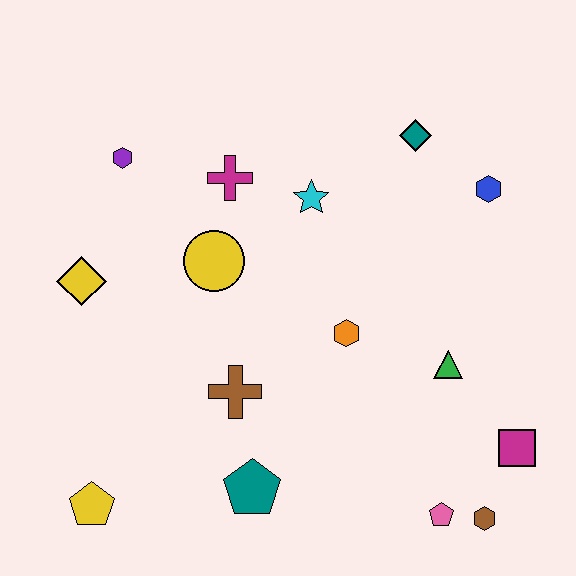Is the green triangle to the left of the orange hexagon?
No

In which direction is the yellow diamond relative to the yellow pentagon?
The yellow diamond is above the yellow pentagon.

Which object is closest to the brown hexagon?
The pink pentagon is closest to the brown hexagon.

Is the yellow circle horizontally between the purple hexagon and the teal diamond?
Yes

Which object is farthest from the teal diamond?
The yellow pentagon is farthest from the teal diamond.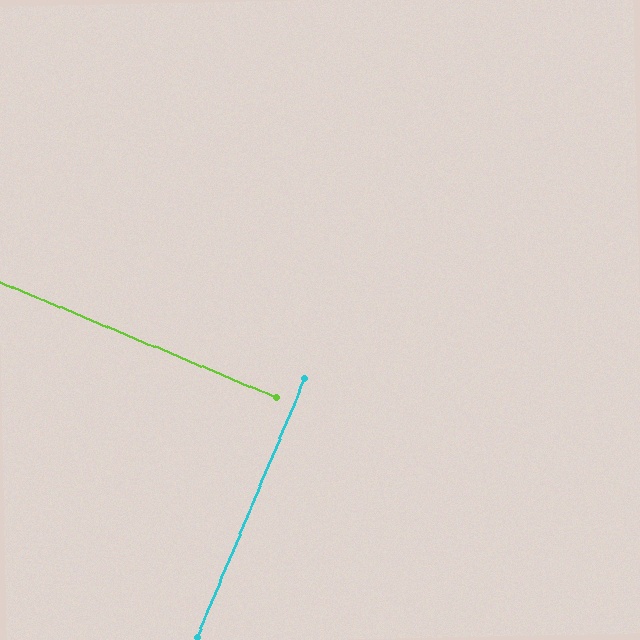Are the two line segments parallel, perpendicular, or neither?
Perpendicular — they meet at approximately 90°.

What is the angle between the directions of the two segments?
Approximately 90 degrees.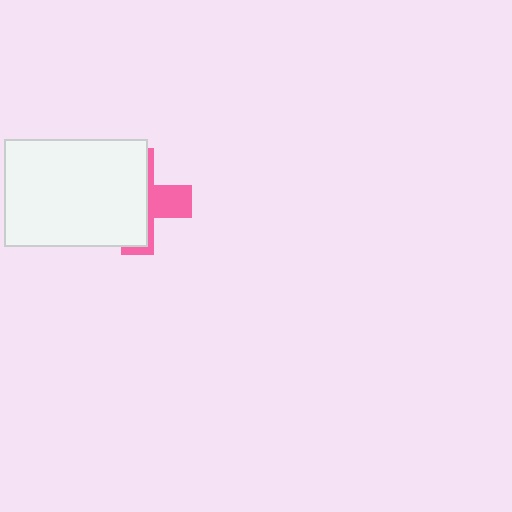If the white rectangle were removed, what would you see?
You would see the complete pink cross.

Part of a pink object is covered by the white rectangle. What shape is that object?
It is a cross.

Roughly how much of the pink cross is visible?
A small part of it is visible (roughly 35%).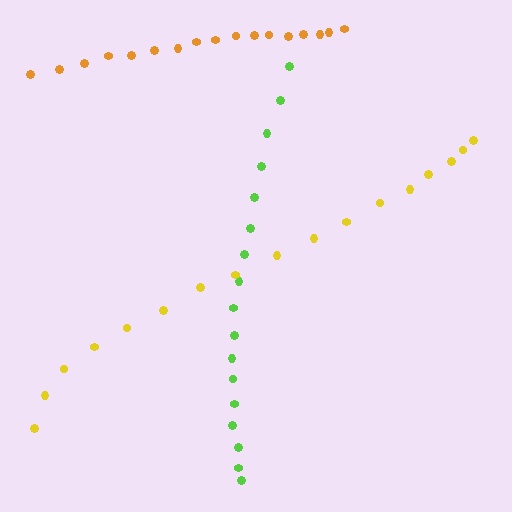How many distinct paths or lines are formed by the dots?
There are 3 distinct paths.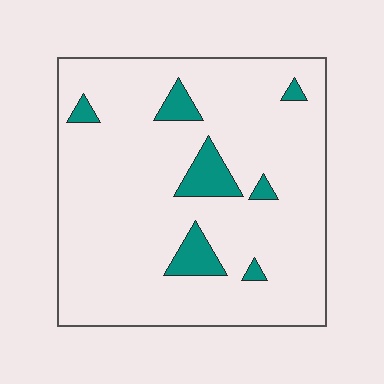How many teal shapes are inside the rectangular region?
7.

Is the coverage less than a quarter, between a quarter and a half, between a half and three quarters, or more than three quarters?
Less than a quarter.